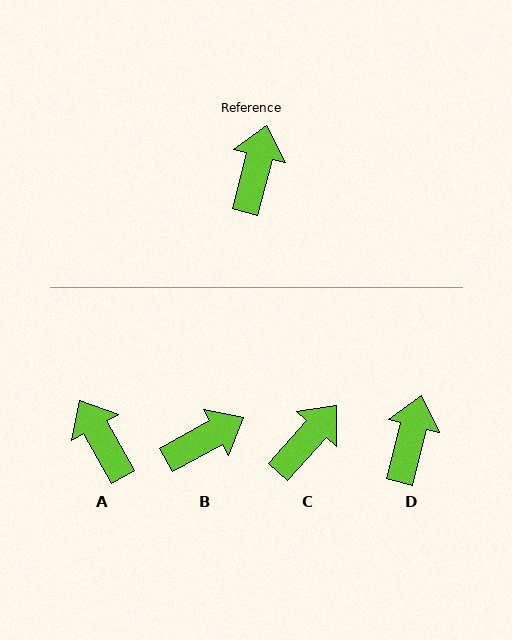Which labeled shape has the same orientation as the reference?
D.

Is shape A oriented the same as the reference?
No, it is off by about 44 degrees.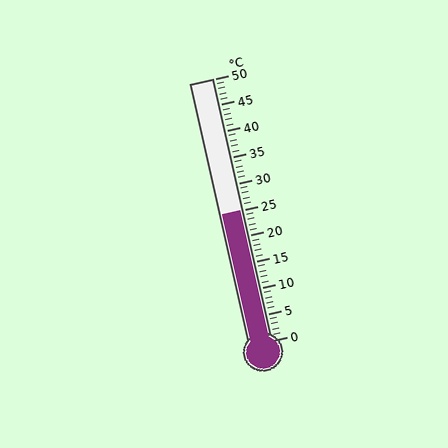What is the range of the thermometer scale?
The thermometer scale ranges from 0°C to 50°C.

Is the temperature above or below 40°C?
The temperature is below 40°C.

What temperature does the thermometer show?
The thermometer shows approximately 25°C.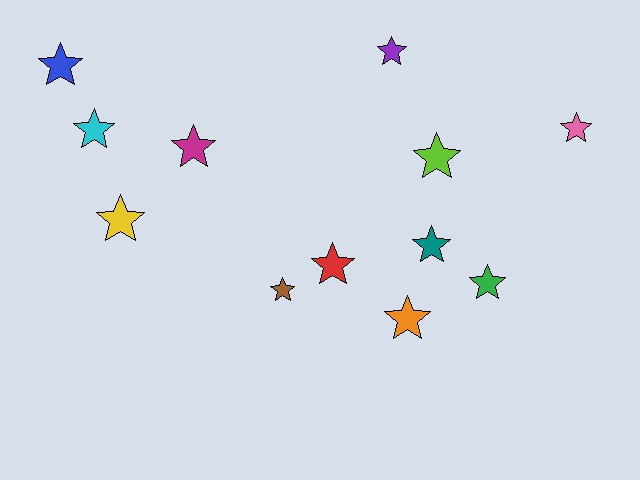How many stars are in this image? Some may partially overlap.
There are 12 stars.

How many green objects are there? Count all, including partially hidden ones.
There is 1 green object.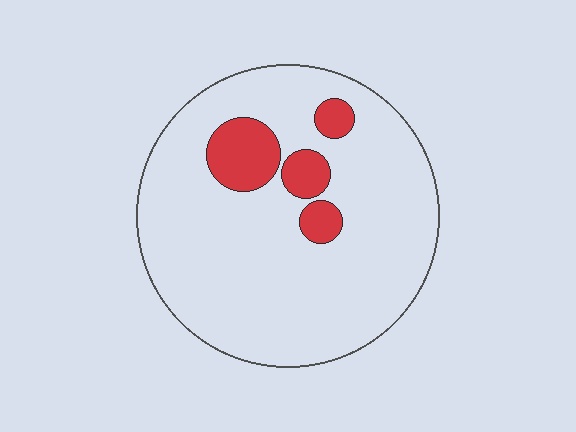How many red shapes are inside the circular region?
4.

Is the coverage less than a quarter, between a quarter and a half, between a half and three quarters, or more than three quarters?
Less than a quarter.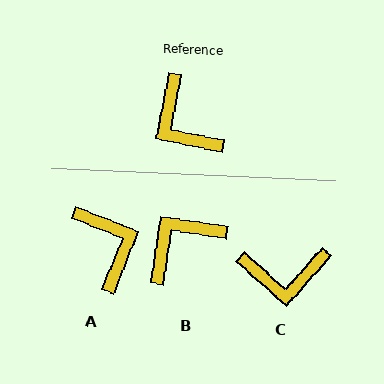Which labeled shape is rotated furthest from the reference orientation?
A, about 169 degrees away.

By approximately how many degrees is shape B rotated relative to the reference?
Approximately 87 degrees clockwise.